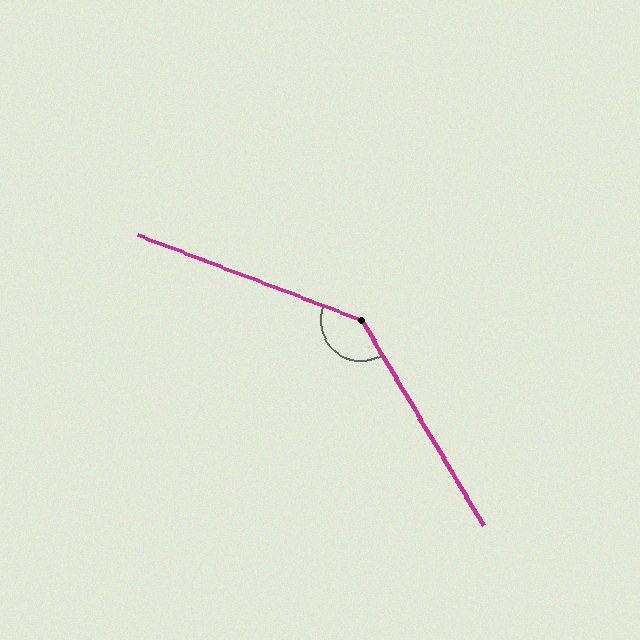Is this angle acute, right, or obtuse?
It is obtuse.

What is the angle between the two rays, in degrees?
Approximately 141 degrees.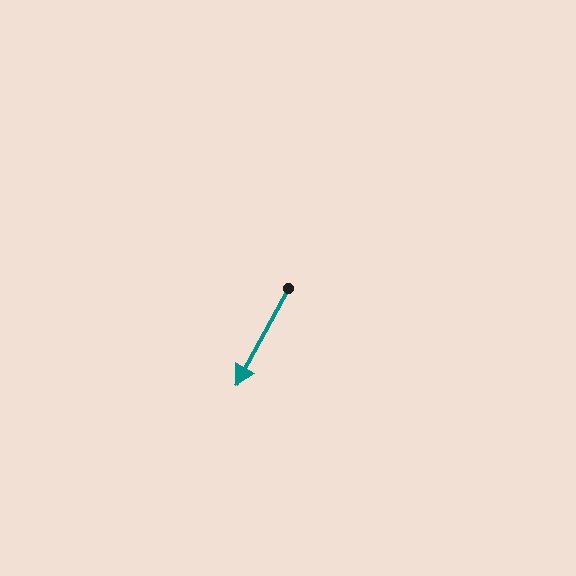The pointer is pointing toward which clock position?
Roughly 7 o'clock.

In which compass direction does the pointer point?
Southwest.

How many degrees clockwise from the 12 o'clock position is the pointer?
Approximately 208 degrees.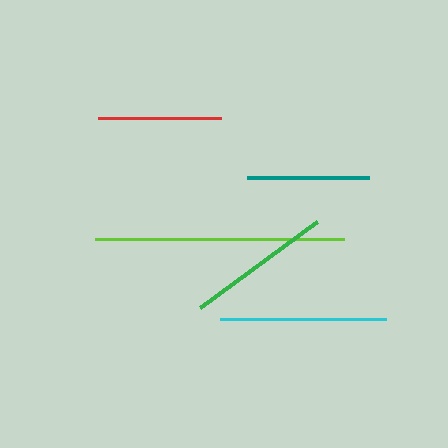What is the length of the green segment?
The green segment is approximately 146 pixels long.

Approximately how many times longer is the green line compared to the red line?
The green line is approximately 1.2 times the length of the red line.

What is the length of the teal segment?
The teal segment is approximately 123 pixels long.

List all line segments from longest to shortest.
From longest to shortest: lime, cyan, green, red, teal.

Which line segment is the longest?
The lime line is the longest at approximately 249 pixels.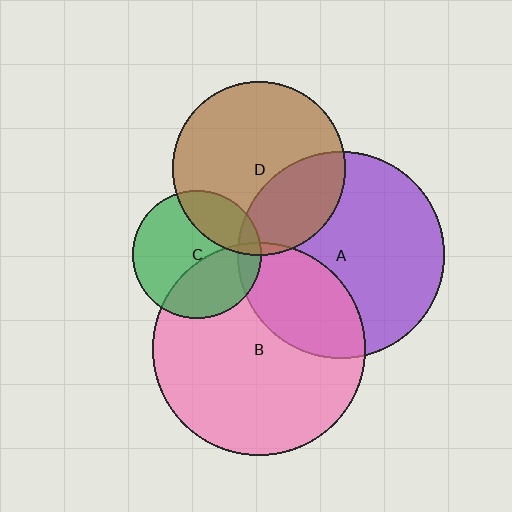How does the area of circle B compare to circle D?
Approximately 1.5 times.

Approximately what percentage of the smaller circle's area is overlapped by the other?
Approximately 35%.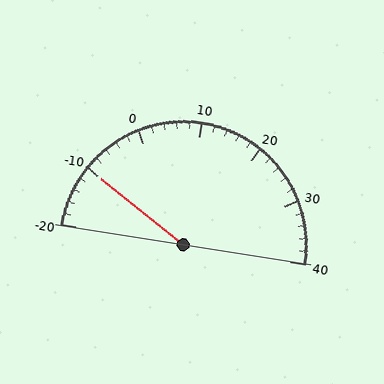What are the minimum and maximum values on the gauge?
The gauge ranges from -20 to 40.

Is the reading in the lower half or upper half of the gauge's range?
The reading is in the lower half of the range (-20 to 40).